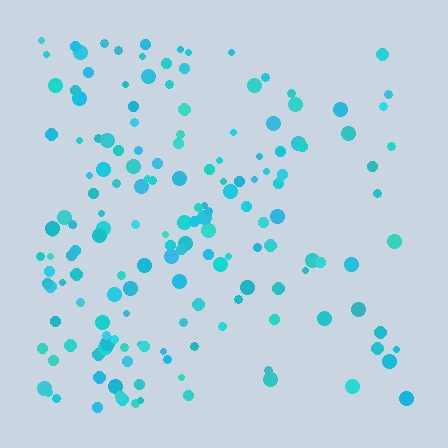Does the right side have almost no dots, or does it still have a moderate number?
Still a moderate number, just noticeably fewer than the left.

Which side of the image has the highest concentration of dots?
The left.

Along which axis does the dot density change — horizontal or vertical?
Horizontal.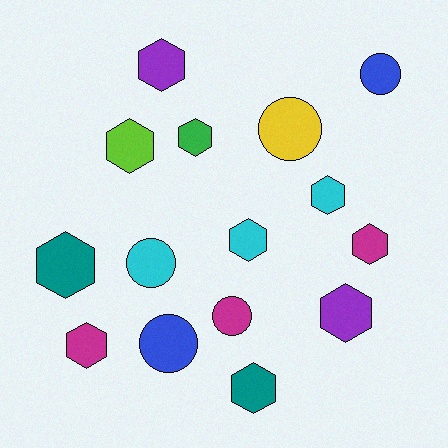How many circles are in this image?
There are 5 circles.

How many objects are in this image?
There are 15 objects.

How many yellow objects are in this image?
There is 1 yellow object.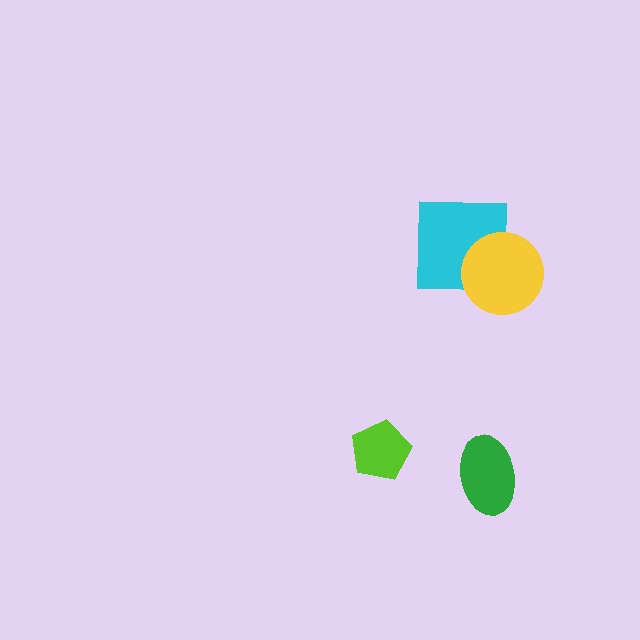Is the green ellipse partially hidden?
No, no other shape covers it.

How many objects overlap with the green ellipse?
0 objects overlap with the green ellipse.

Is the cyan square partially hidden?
Yes, it is partially covered by another shape.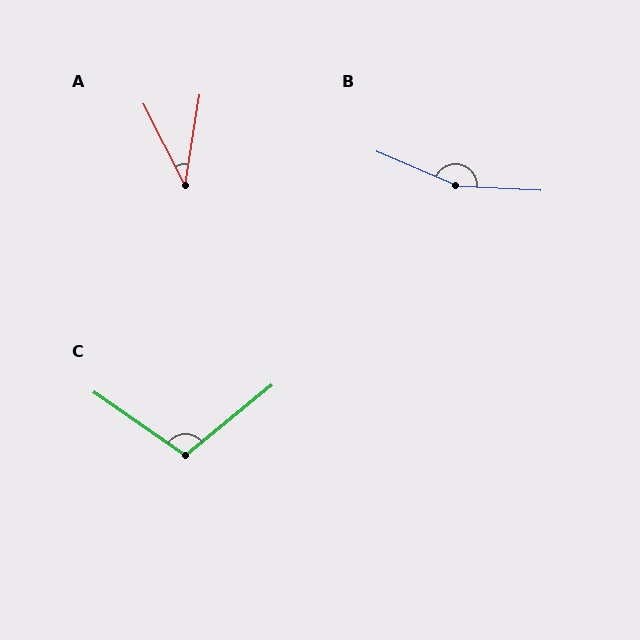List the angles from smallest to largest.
A (36°), C (106°), B (160°).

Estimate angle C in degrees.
Approximately 106 degrees.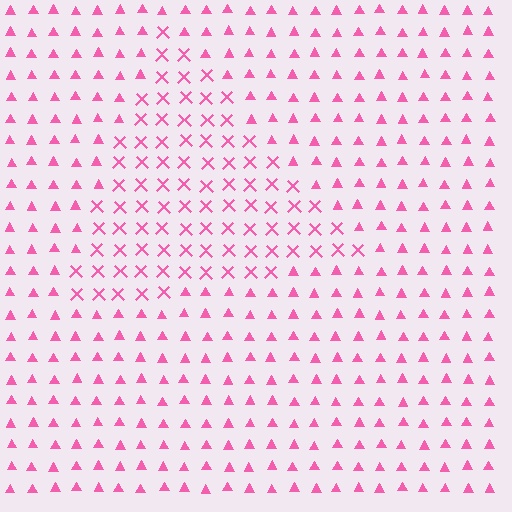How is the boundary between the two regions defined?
The boundary is defined by a change in element shape: X marks inside vs. triangles outside. All elements share the same color and spacing.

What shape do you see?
I see a triangle.